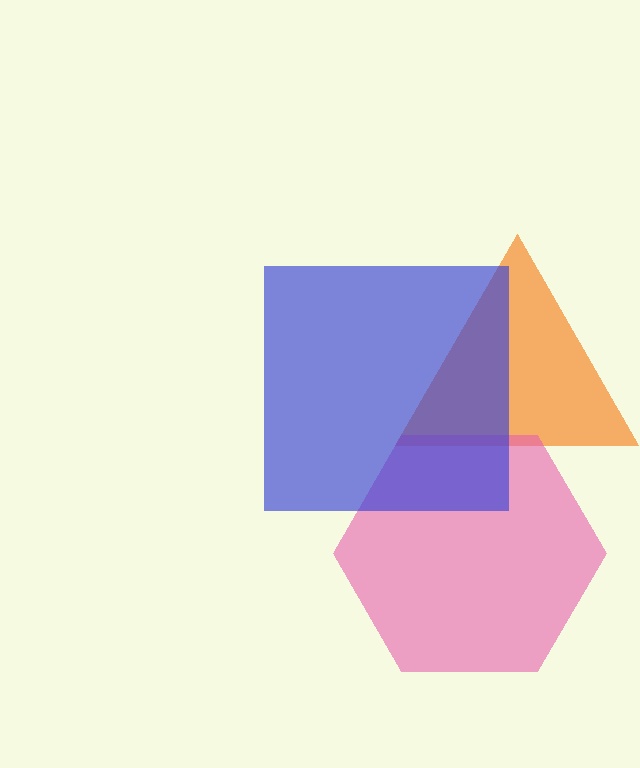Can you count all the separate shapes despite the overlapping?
Yes, there are 3 separate shapes.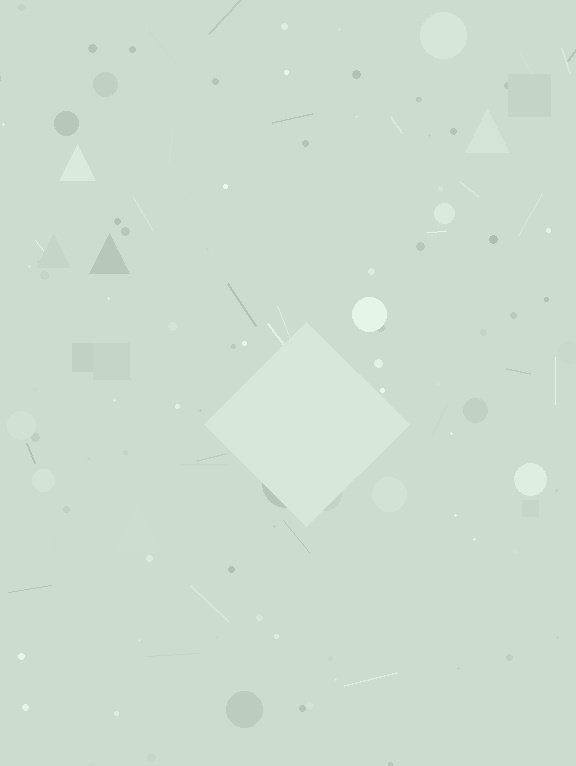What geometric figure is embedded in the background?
A diamond is embedded in the background.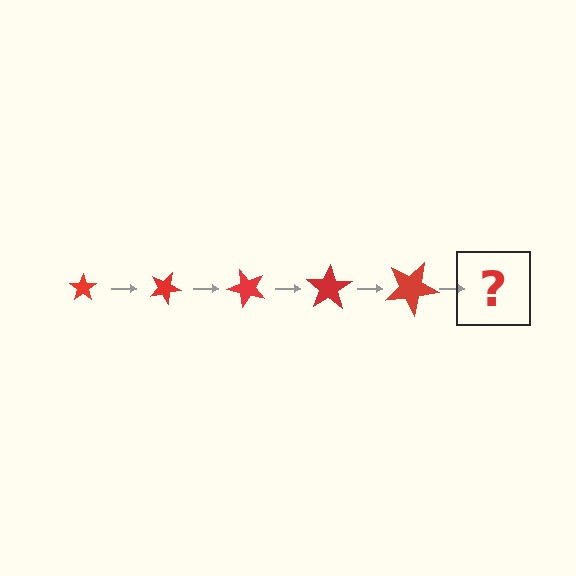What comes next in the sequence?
The next element should be a star, larger than the previous one and rotated 125 degrees from the start.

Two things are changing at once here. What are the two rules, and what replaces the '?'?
The two rules are that the star grows larger each step and it rotates 25 degrees each step. The '?' should be a star, larger than the previous one and rotated 125 degrees from the start.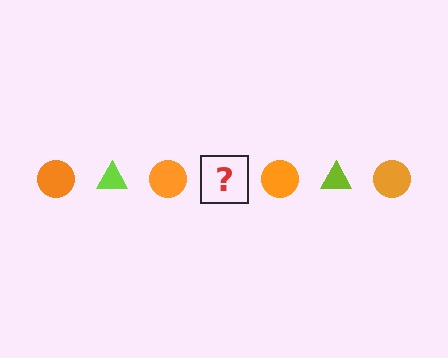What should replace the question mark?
The question mark should be replaced with a lime triangle.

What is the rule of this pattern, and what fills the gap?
The rule is that the pattern alternates between orange circle and lime triangle. The gap should be filled with a lime triangle.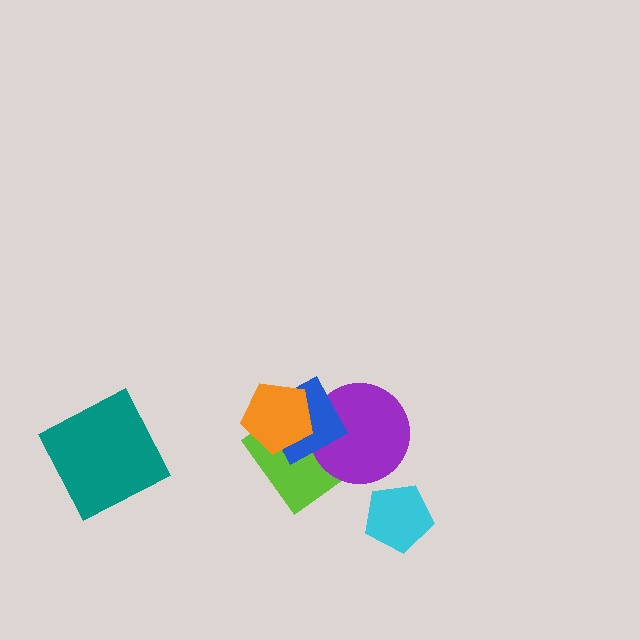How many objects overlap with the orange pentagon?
2 objects overlap with the orange pentagon.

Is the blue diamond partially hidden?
Yes, it is partially covered by another shape.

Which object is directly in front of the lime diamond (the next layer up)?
The purple circle is directly in front of the lime diamond.